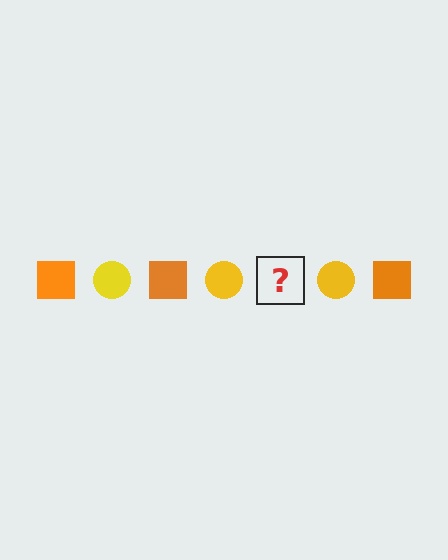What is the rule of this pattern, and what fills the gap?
The rule is that the pattern alternates between orange square and yellow circle. The gap should be filled with an orange square.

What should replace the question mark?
The question mark should be replaced with an orange square.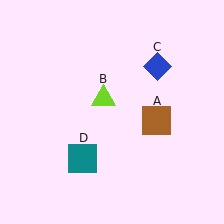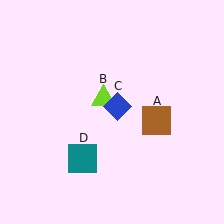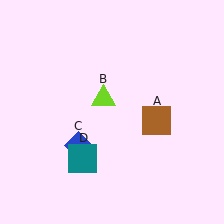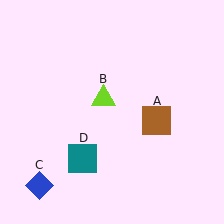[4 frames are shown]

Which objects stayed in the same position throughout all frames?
Brown square (object A) and lime triangle (object B) and teal square (object D) remained stationary.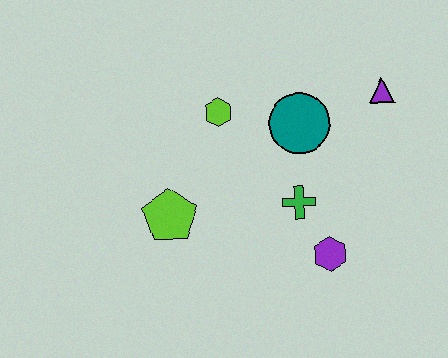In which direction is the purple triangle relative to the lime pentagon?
The purple triangle is to the right of the lime pentagon.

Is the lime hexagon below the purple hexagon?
No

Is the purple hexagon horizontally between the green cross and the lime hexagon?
No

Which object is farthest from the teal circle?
The lime pentagon is farthest from the teal circle.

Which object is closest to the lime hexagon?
The teal circle is closest to the lime hexagon.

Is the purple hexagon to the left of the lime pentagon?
No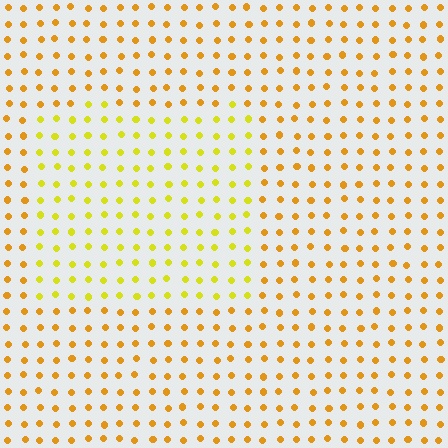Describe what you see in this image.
The image is filled with small orange elements in a uniform arrangement. A rectangle-shaped region is visible where the elements are tinted to a slightly different hue, forming a subtle color boundary.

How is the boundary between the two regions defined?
The boundary is defined purely by a slight shift in hue (about 26 degrees). Spacing, size, and orientation are identical on both sides.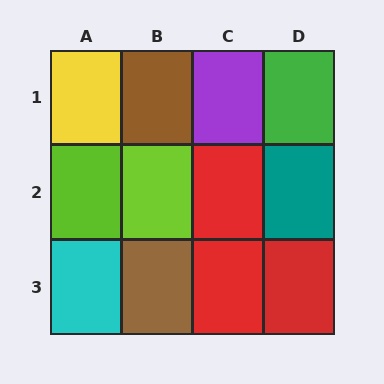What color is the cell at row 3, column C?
Red.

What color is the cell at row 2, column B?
Lime.